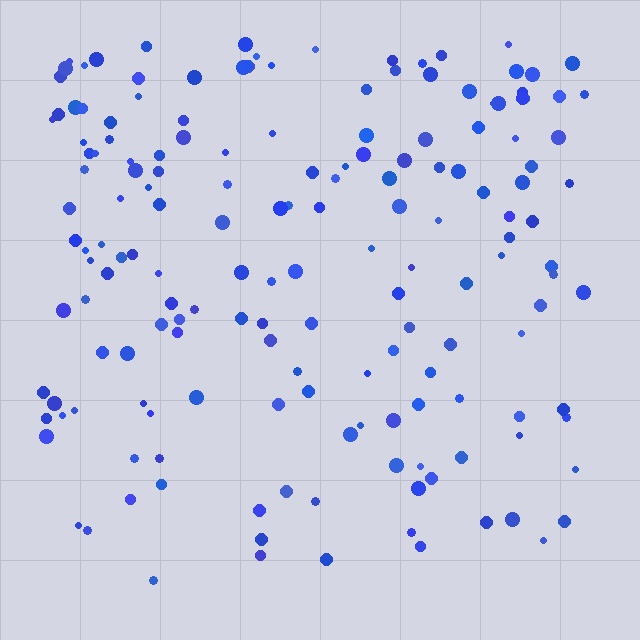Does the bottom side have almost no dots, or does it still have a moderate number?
Still a moderate number, just noticeably fewer than the top.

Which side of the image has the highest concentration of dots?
The top.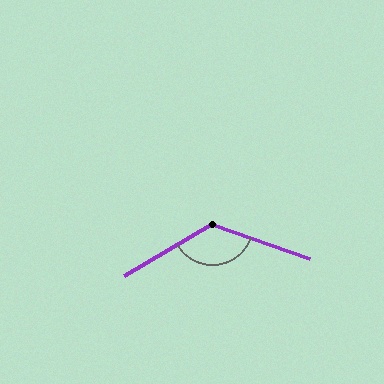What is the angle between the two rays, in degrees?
Approximately 130 degrees.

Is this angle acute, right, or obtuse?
It is obtuse.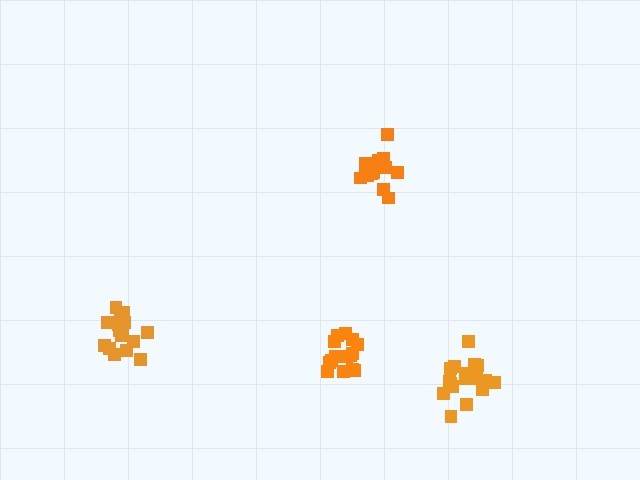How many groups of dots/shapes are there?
There are 4 groups.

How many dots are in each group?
Group 1: 16 dots, Group 2: 15 dots, Group 3: 20 dots, Group 4: 15 dots (66 total).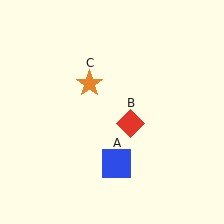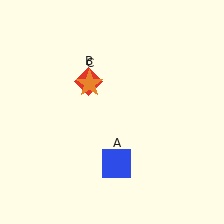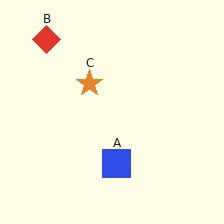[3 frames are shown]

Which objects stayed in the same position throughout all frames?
Blue square (object A) and orange star (object C) remained stationary.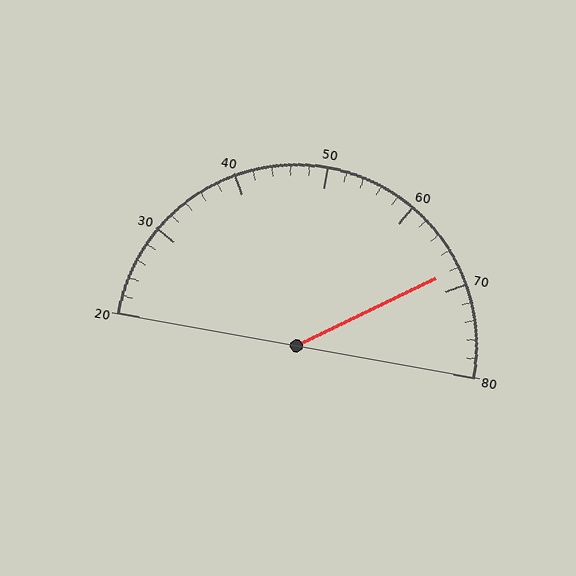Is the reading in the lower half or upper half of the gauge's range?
The reading is in the upper half of the range (20 to 80).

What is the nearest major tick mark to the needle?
The nearest major tick mark is 70.